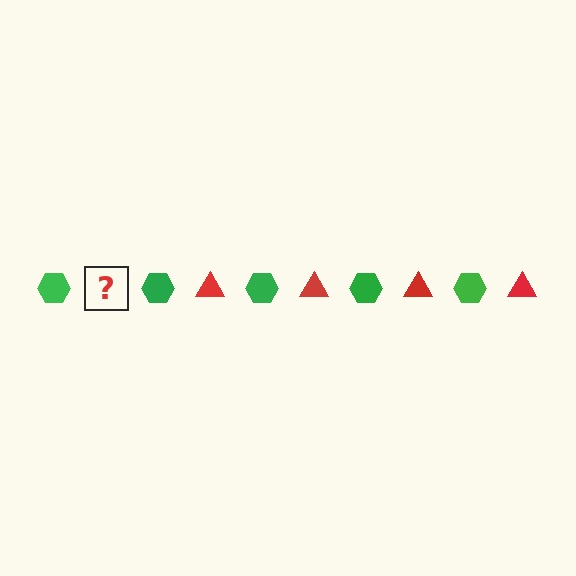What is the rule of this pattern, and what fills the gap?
The rule is that the pattern alternates between green hexagon and red triangle. The gap should be filled with a red triangle.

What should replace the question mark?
The question mark should be replaced with a red triangle.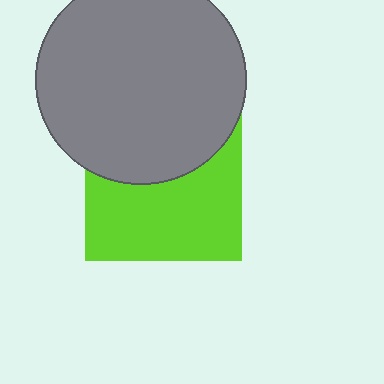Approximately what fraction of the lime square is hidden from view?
Roughly 43% of the lime square is hidden behind the gray circle.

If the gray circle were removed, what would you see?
You would see the complete lime square.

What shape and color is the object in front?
The object in front is a gray circle.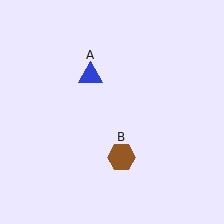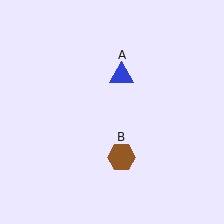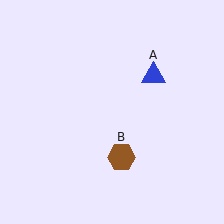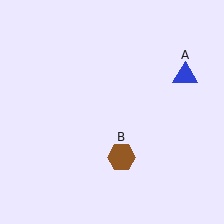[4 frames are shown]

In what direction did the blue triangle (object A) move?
The blue triangle (object A) moved right.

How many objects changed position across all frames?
1 object changed position: blue triangle (object A).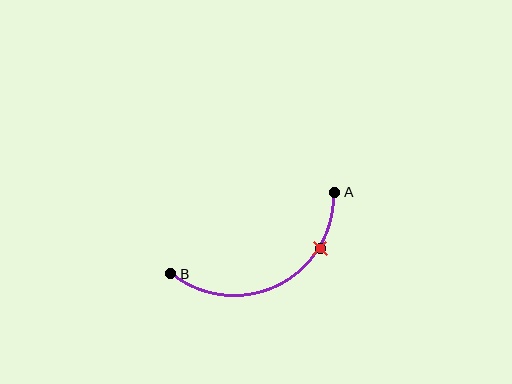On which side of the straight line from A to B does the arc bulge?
The arc bulges below the straight line connecting A and B.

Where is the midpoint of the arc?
The arc midpoint is the point on the curve farthest from the straight line joining A and B. It sits below that line.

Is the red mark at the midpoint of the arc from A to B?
No. The red mark lies on the arc but is closer to endpoint A. The arc midpoint would be at the point on the curve equidistant along the arc from both A and B.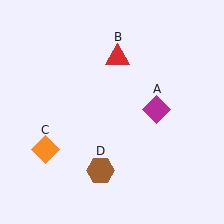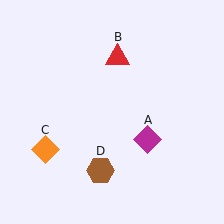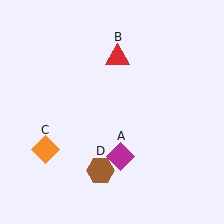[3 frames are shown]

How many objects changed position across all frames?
1 object changed position: magenta diamond (object A).